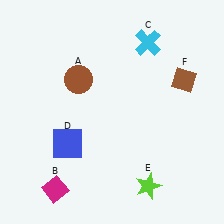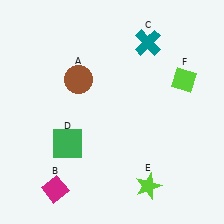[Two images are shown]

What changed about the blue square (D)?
In Image 1, D is blue. In Image 2, it changed to green.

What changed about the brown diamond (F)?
In Image 1, F is brown. In Image 2, it changed to lime.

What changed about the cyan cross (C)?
In Image 1, C is cyan. In Image 2, it changed to teal.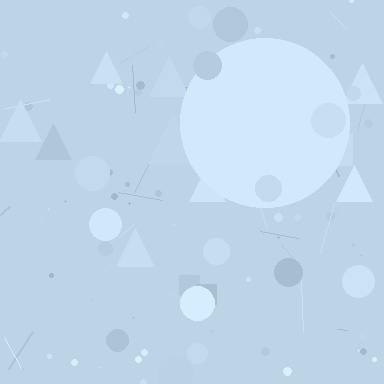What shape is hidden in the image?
A circle is hidden in the image.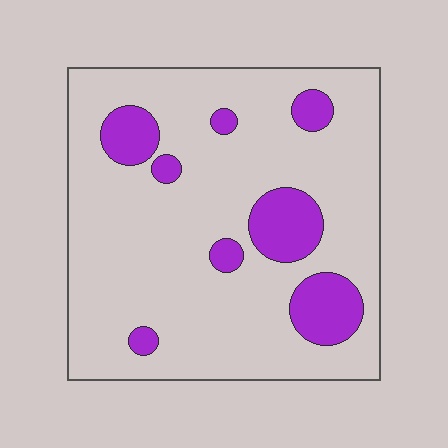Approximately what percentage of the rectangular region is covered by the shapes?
Approximately 15%.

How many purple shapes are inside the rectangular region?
8.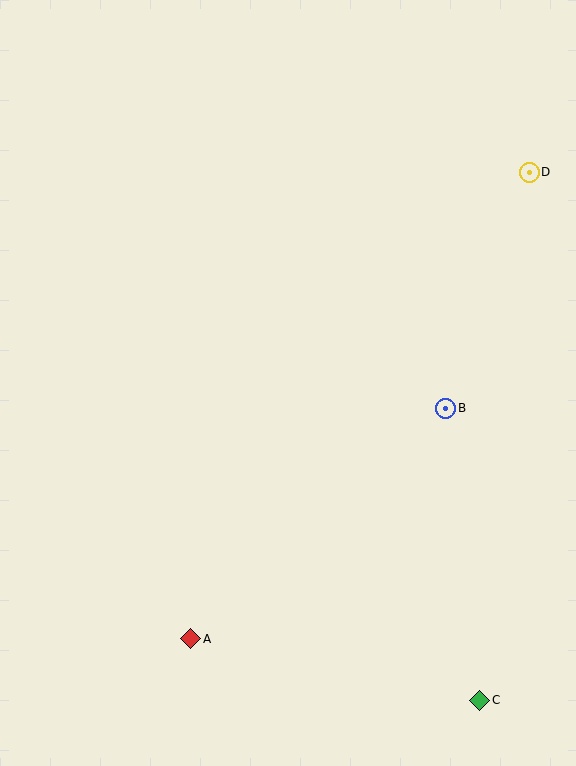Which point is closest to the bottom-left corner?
Point A is closest to the bottom-left corner.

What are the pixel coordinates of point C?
Point C is at (480, 700).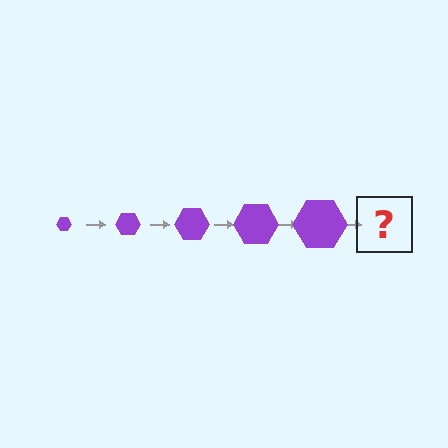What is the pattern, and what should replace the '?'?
The pattern is that the hexagon gets progressively larger each step. The '?' should be a purple hexagon, larger than the previous one.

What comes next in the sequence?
The next element should be a purple hexagon, larger than the previous one.